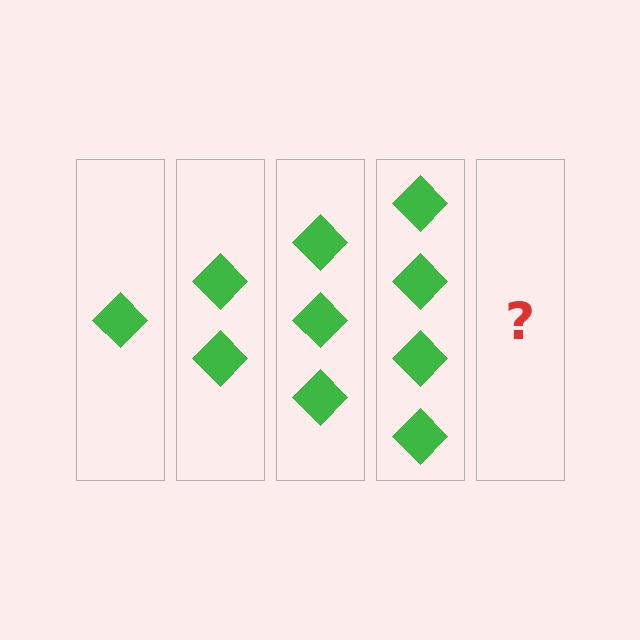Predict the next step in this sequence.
The next step is 5 diamonds.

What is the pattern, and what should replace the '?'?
The pattern is that each step adds one more diamond. The '?' should be 5 diamonds.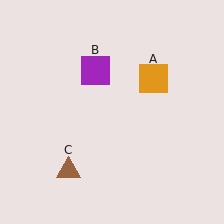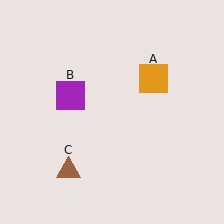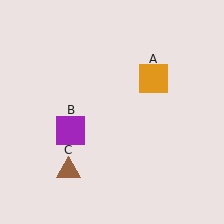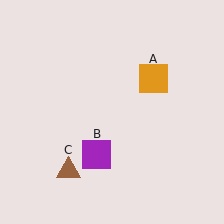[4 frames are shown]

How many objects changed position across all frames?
1 object changed position: purple square (object B).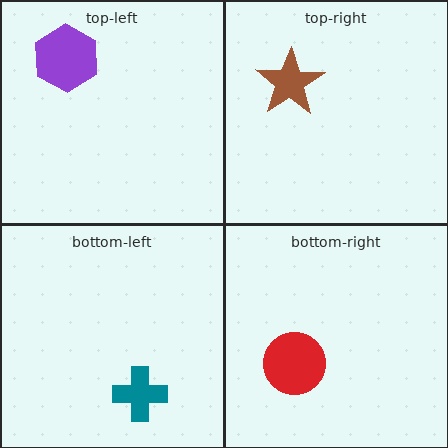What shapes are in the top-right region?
The brown star.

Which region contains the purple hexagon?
The top-left region.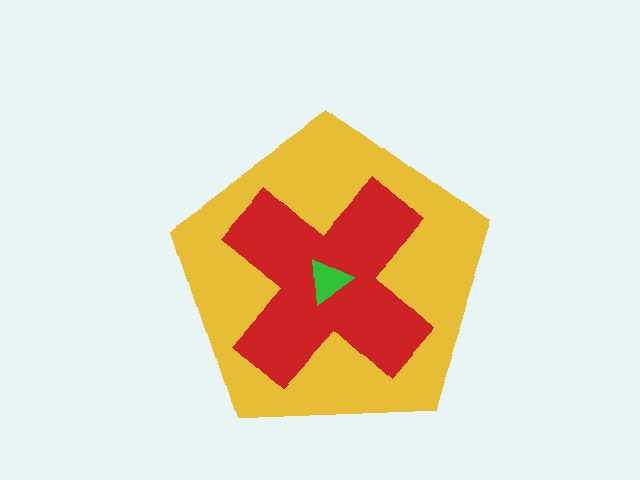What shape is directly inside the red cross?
The green triangle.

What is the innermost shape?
The green triangle.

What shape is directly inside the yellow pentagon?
The red cross.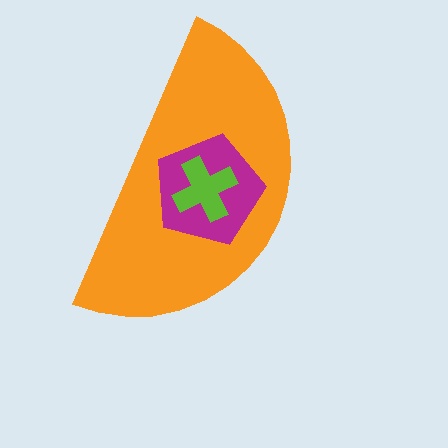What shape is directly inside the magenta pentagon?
The lime cross.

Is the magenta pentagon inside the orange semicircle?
Yes.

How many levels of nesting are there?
3.